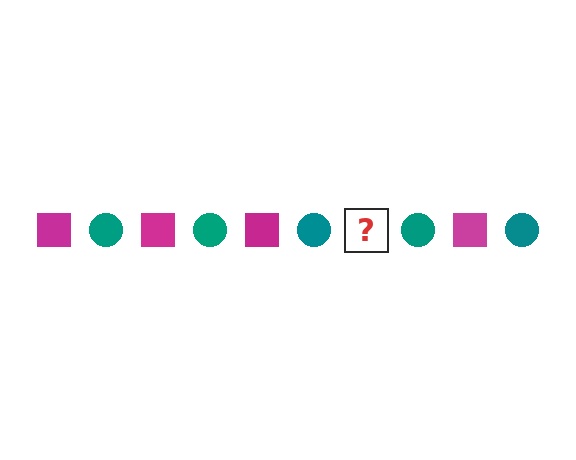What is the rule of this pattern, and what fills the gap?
The rule is that the pattern alternates between magenta square and teal circle. The gap should be filled with a magenta square.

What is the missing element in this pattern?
The missing element is a magenta square.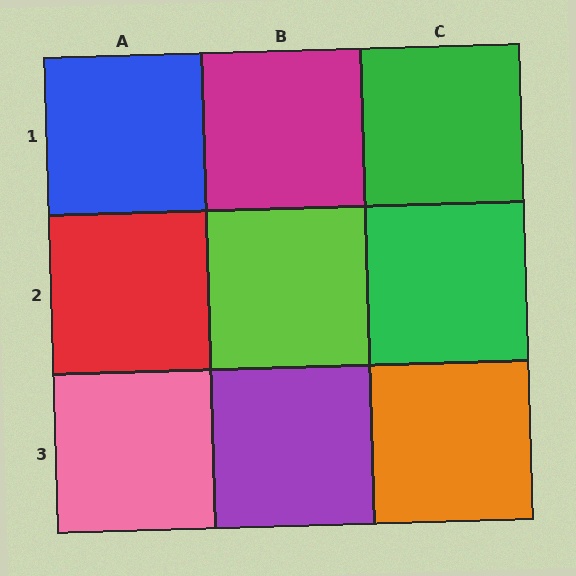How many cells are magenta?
1 cell is magenta.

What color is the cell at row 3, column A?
Pink.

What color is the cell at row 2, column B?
Lime.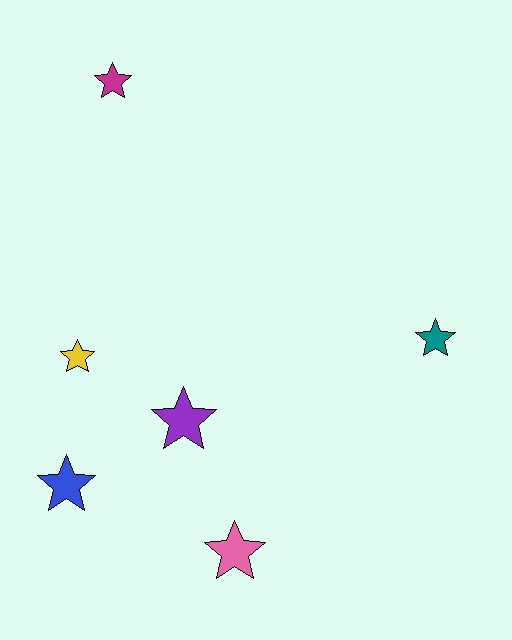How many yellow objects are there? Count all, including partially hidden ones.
There is 1 yellow object.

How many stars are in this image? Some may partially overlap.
There are 6 stars.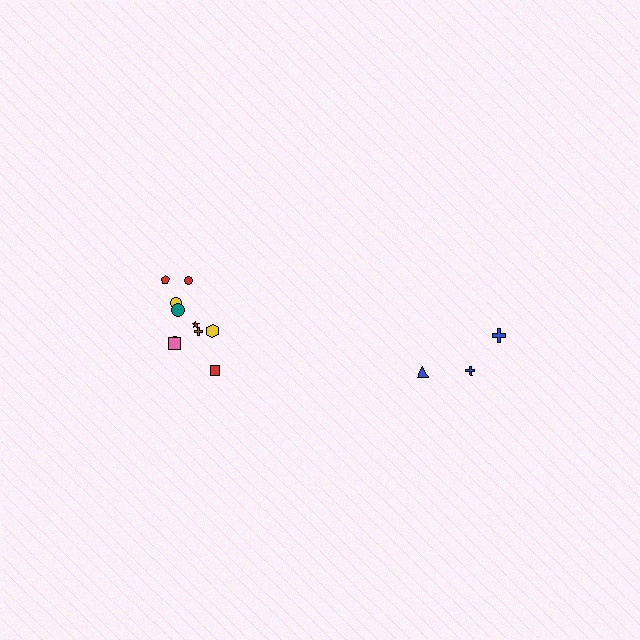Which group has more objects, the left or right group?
The left group.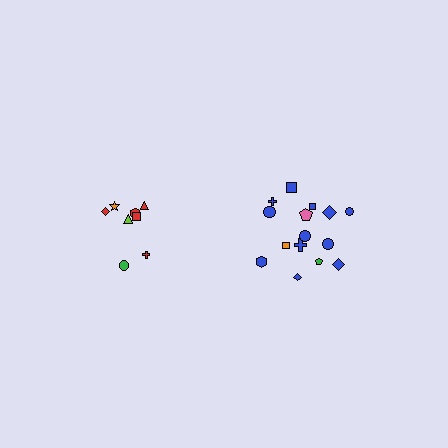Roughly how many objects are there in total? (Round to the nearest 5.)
Roughly 25 objects in total.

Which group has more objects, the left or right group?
The right group.